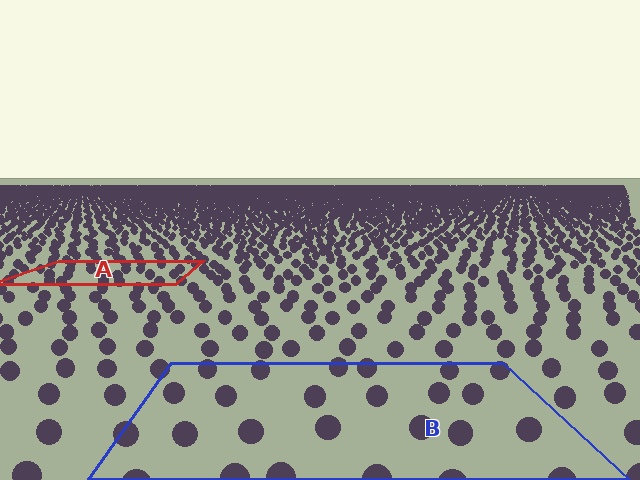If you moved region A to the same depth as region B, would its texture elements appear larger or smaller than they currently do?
They would appear larger. At a closer depth, the same texture elements are projected at a bigger on-screen size.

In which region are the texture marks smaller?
The texture marks are smaller in region A, because it is farther away.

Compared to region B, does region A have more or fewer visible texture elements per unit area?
Region A has more texture elements per unit area — they are packed more densely because it is farther away.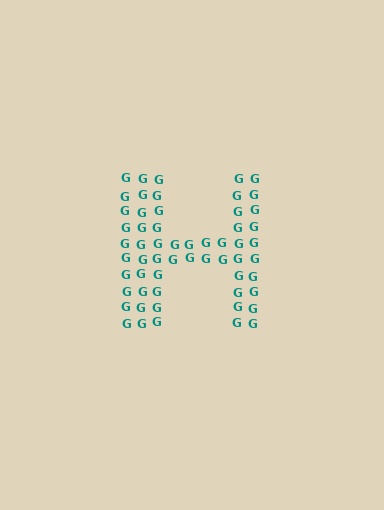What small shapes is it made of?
It is made of small letter G's.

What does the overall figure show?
The overall figure shows the letter H.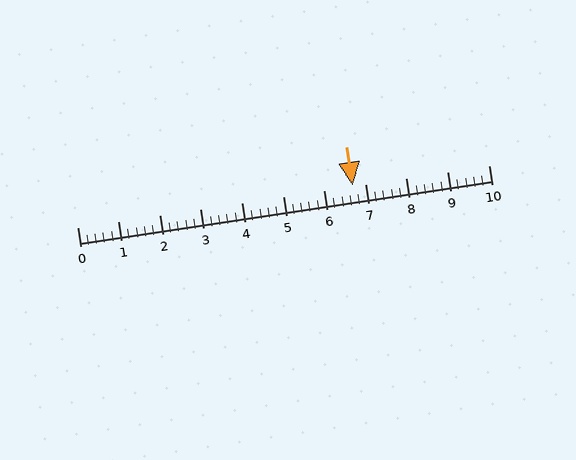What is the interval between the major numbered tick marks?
The major tick marks are spaced 1 units apart.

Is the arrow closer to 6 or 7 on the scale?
The arrow is closer to 7.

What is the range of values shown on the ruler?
The ruler shows values from 0 to 10.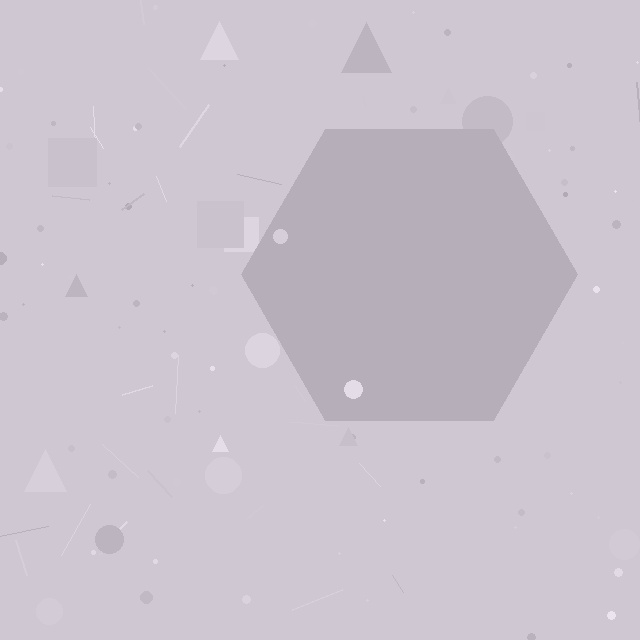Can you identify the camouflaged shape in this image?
The camouflaged shape is a hexagon.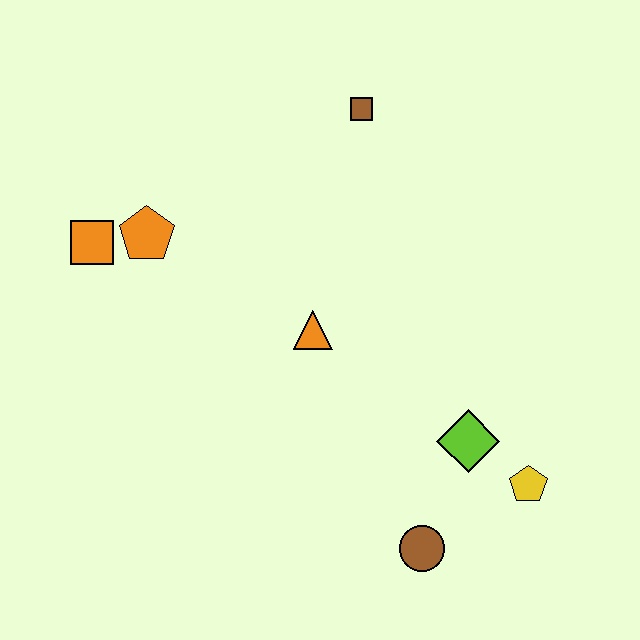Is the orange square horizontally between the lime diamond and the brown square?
No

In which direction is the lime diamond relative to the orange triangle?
The lime diamond is to the right of the orange triangle.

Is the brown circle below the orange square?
Yes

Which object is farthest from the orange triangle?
The yellow pentagon is farthest from the orange triangle.